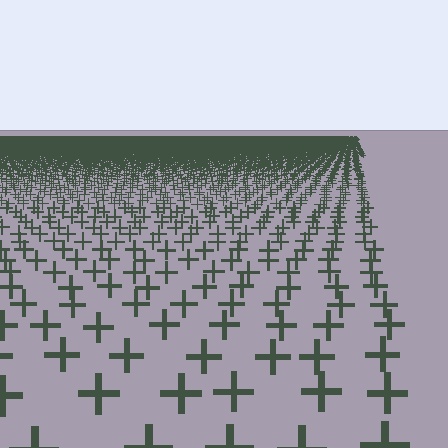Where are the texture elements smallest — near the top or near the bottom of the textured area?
Near the top.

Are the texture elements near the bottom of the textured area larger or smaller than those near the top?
Larger. Near the bottom, elements are closer to the viewer and appear at a bigger on-screen size.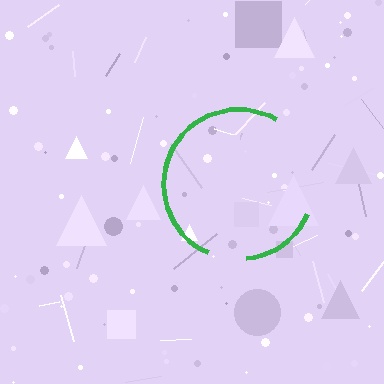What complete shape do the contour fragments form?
The contour fragments form a circle.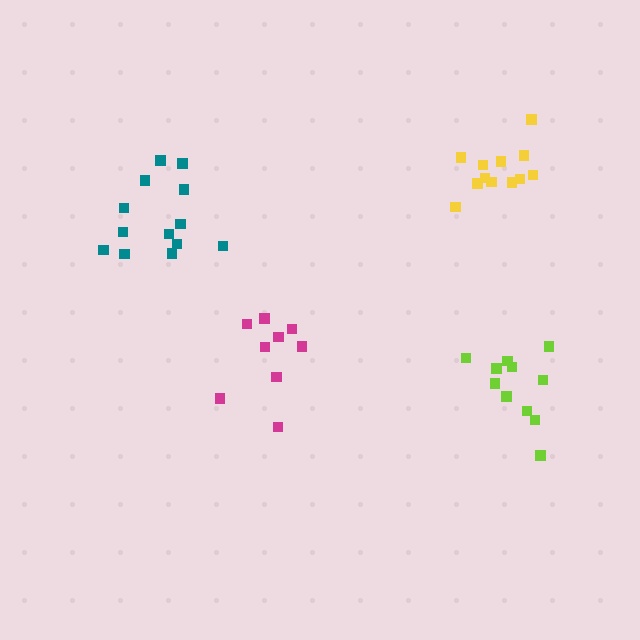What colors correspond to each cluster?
The clusters are colored: magenta, yellow, lime, teal.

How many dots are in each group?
Group 1: 9 dots, Group 2: 12 dots, Group 3: 11 dots, Group 4: 13 dots (45 total).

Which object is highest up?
The yellow cluster is topmost.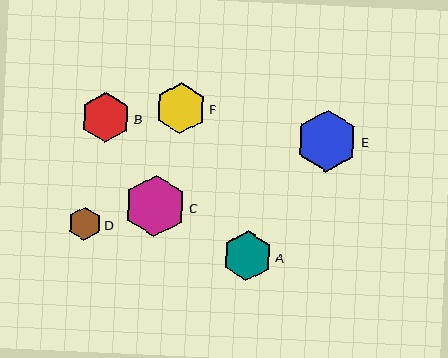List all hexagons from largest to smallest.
From largest to smallest: E, C, F, B, A, D.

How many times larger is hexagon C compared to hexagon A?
Hexagon C is approximately 1.2 times the size of hexagon A.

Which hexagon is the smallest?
Hexagon D is the smallest with a size of approximately 33 pixels.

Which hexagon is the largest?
Hexagon E is the largest with a size of approximately 62 pixels.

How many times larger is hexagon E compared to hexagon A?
Hexagon E is approximately 1.2 times the size of hexagon A.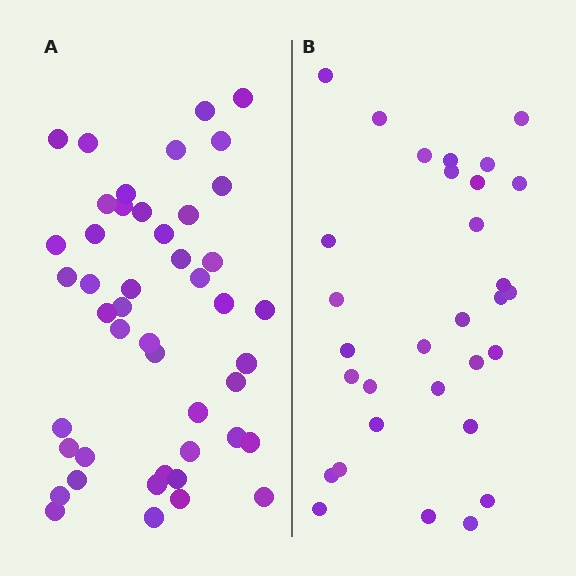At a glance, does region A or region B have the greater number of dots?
Region A (the left region) has more dots.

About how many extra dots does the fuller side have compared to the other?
Region A has approximately 15 more dots than region B.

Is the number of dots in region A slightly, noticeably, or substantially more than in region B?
Region A has substantially more. The ratio is roughly 1.5 to 1.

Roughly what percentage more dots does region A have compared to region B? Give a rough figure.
About 50% more.